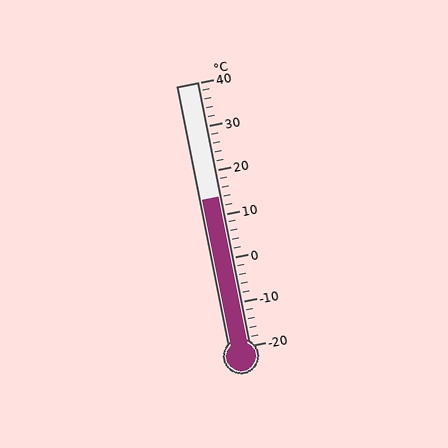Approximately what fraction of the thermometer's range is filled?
The thermometer is filled to approximately 55% of its range.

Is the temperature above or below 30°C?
The temperature is below 30°C.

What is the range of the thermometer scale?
The thermometer scale ranges from -20°C to 40°C.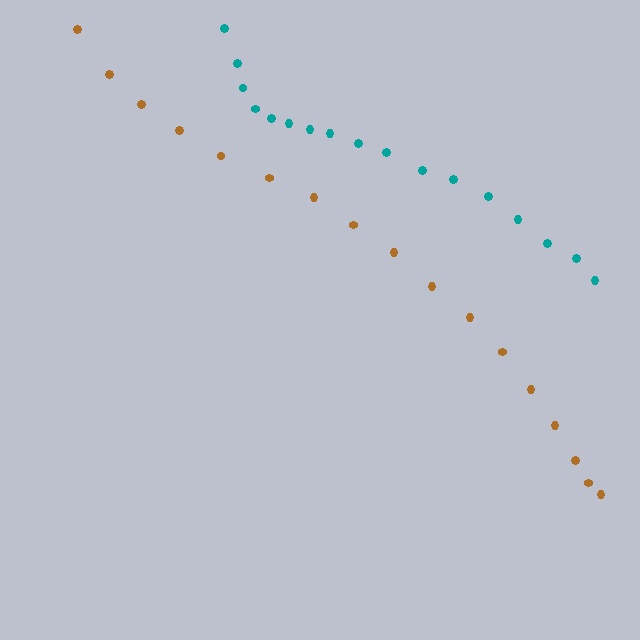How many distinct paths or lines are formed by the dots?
There are 2 distinct paths.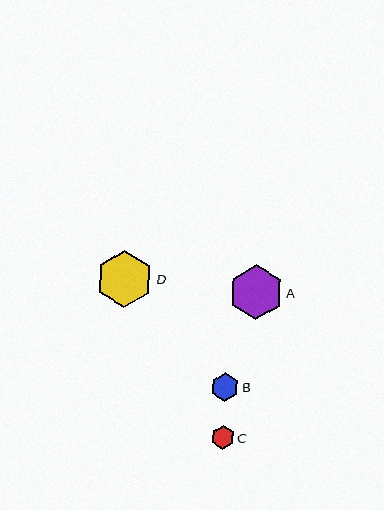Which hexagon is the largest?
Hexagon D is the largest with a size of approximately 57 pixels.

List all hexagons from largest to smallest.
From largest to smallest: D, A, B, C.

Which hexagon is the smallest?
Hexagon C is the smallest with a size of approximately 23 pixels.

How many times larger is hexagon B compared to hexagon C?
Hexagon B is approximately 1.2 times the size of hexagon C.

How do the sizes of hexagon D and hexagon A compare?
Hexagon D and hexagon A are approximately the same size.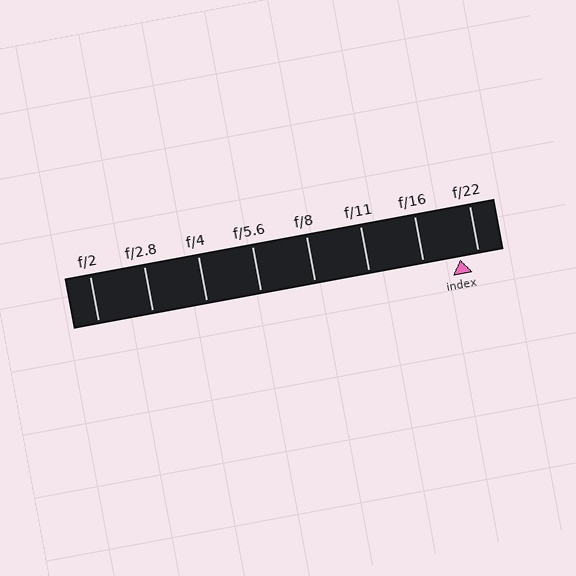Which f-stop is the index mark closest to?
The index mark is closest to f/22.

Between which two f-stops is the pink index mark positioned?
The index mark is between f/16 and f/22.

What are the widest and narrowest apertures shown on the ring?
The widest aperture shown is f/2 and the narrowest is f/22.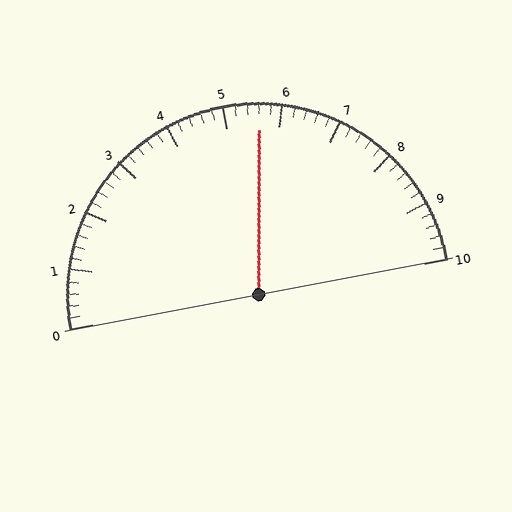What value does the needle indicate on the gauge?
The needle indicates approximately 5.6.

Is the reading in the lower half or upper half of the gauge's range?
The reading is in the upper half of the range (0 to 10).